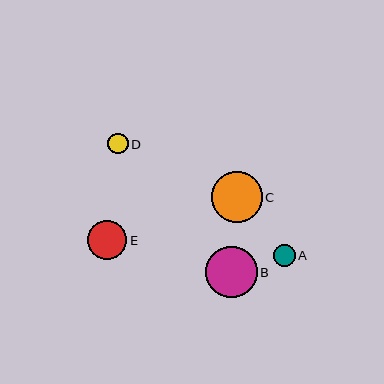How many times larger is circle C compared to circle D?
Circle C is approximately 2.5 times the size of circle D.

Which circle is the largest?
Circle B is the largest with a size of approximately 52 pixels.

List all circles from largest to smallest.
From largest to smallest: B, C, E, A, D.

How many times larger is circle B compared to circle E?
Circle B is approximately 1.3 times the size of circle E.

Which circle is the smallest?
Circle D is the smallest with a size of approximately 20 pixels.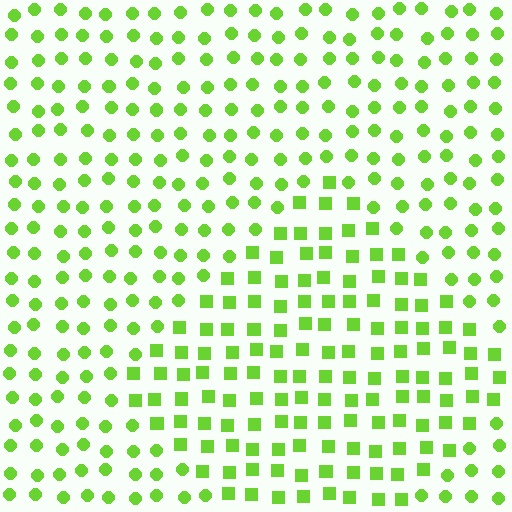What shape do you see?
I see a diamond.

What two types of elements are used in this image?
The image uses squares inside the diamond region and circles outside it.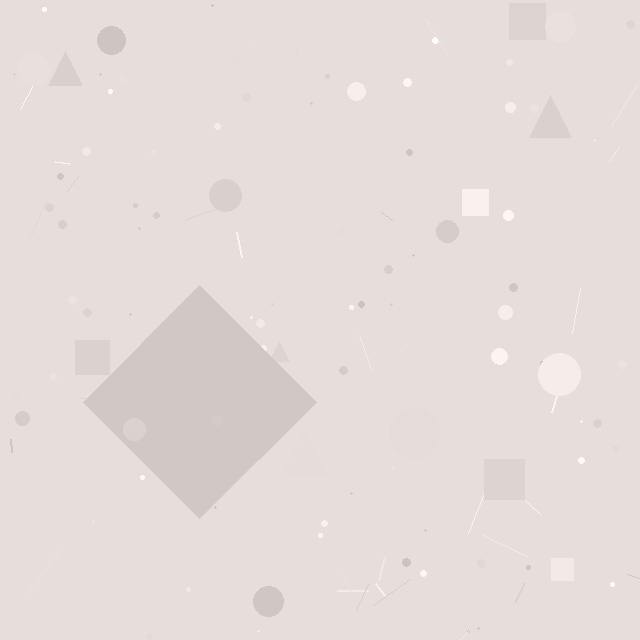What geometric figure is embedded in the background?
A diamond is embedded in the background.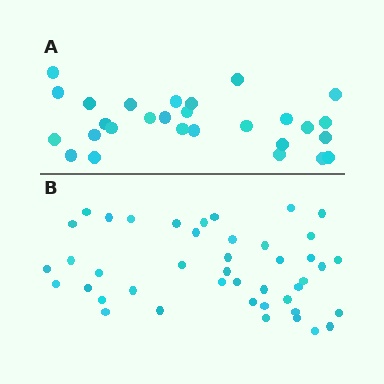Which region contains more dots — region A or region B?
Region B (the bottom region) has more dots.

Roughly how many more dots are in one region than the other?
Region B has approximately 15 more dots than region A.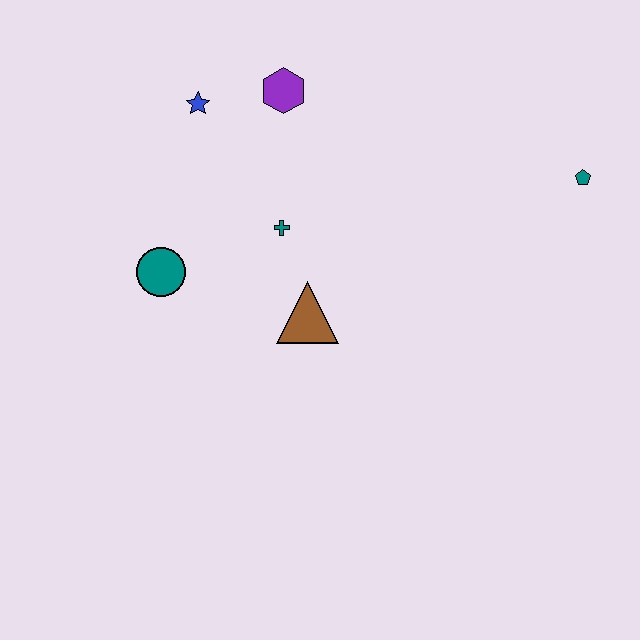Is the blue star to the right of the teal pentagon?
No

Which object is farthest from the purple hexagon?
The teal pentagon is farthest from the purple hexagon.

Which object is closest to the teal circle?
The teal cross is closest to the teal circle.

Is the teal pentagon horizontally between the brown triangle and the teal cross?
No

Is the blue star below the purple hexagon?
Yes